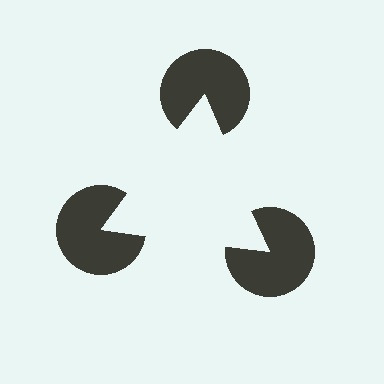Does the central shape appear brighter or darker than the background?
It typically appears slightly brighter than the background, even though no actual brightness change is drawn.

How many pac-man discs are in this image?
There are 3 — one at each vertex of the illusory triangle.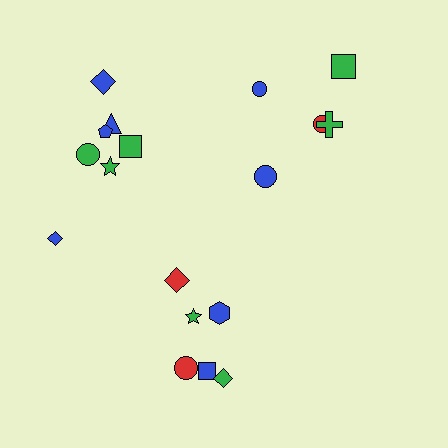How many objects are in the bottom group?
There are 6 objects.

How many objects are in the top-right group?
There are 5 objects.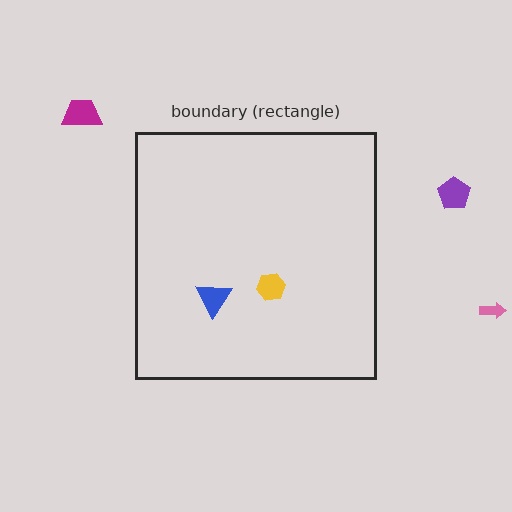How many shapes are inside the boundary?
2 inside, 3 outside.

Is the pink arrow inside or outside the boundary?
Outside.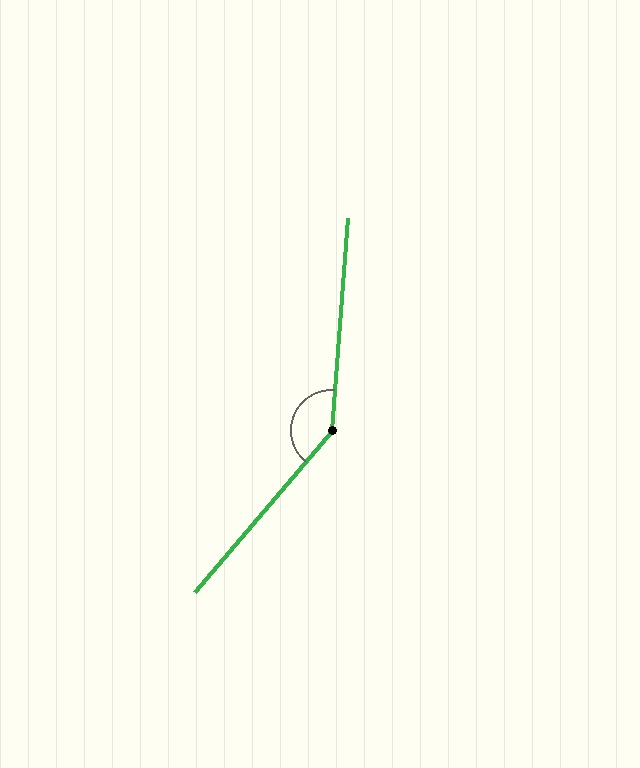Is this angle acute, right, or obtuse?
It is obtuse.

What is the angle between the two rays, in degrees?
Approximately 144 degrees.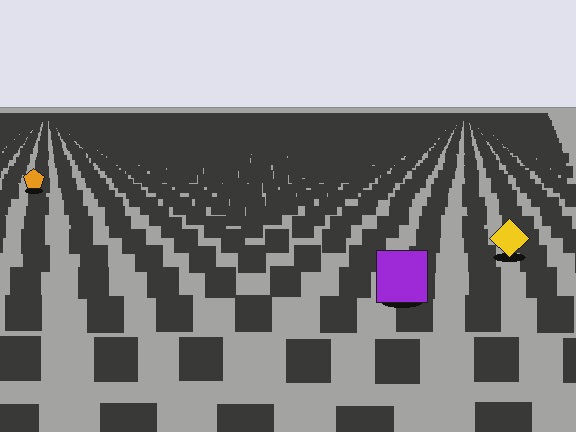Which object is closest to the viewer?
The purple square is closest. The texture marks near it are larger and more spread out.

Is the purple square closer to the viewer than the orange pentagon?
Yes. The purple square is closer — you can tell from the texture gradient: the ground texture is coarser near it.